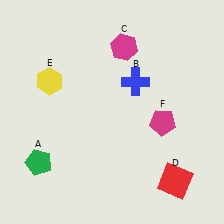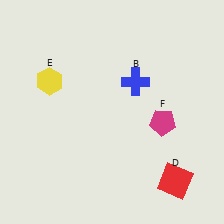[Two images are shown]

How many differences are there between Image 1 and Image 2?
There are 2 differences between the two images.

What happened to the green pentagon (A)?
The green pentagon (A) was removed in Image 2. It was in the bottom-left area of Image 1.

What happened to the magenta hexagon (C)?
The magenta hexagon (C) was removed in Image 2. It was in the top-right area of Image 1.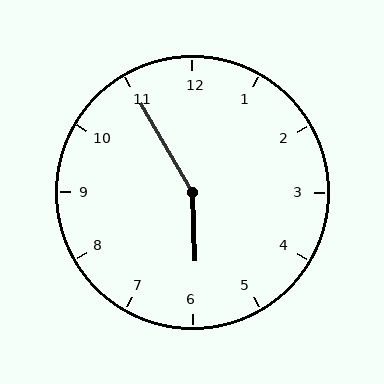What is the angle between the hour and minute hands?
Approximately 152 degrees.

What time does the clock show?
5:55.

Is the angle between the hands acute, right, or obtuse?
It is obtuse.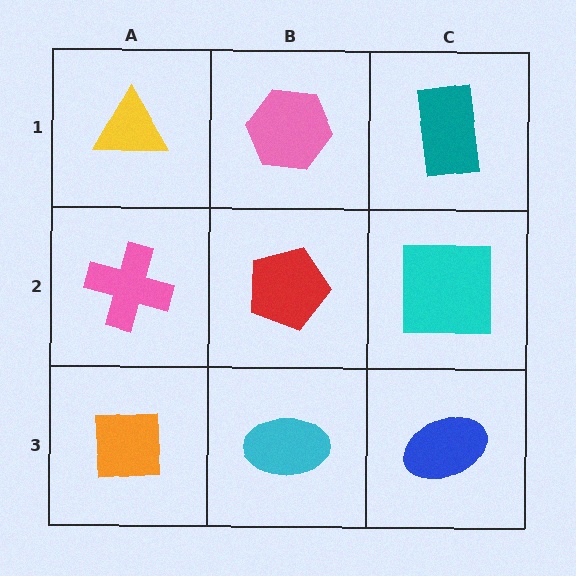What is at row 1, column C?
A teal rectangle.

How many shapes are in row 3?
3 shapes.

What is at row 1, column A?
A yellow triangle.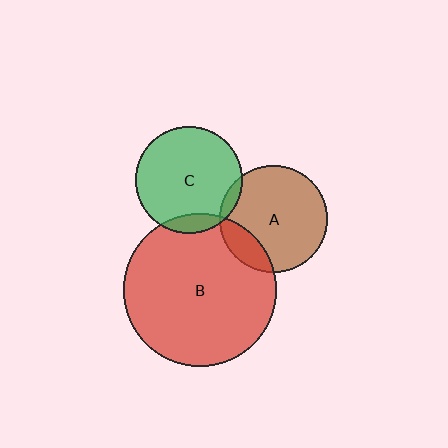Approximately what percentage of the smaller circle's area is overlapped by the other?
Approximately 15%.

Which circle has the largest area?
Circle B (red).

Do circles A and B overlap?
Yes.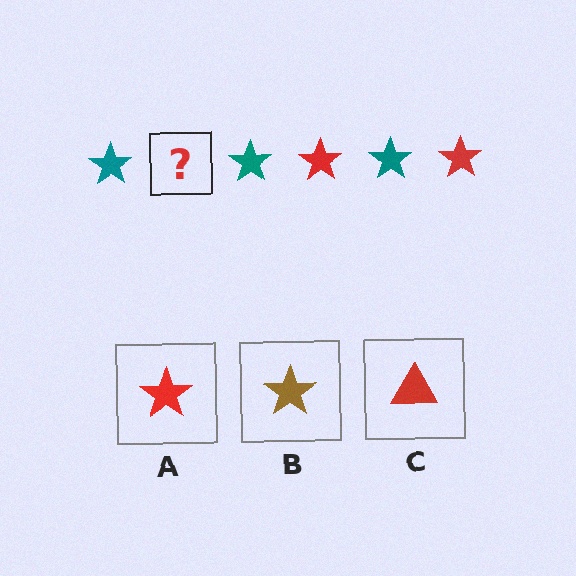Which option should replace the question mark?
Option A.